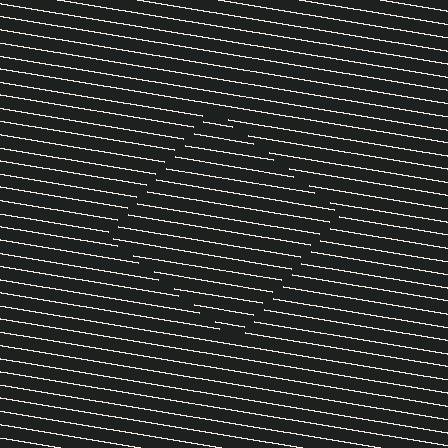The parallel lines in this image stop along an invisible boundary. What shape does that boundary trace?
An illusory square. The interior of the shape contains the same grating, shifted by half a period — the contour is defined by the phase discontinuity where line-ends from the inner and outer gratings abut.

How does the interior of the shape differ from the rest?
The interior of the shape contains the same grating, shifted by half a period — the contour is defined by the phase discontinuity where line-ends from the inner and outer gratings abut.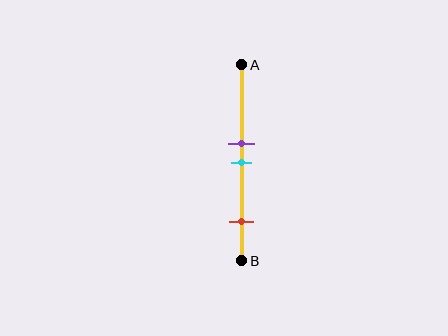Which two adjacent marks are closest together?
The purple and cyan marks are the closest adjacent pair.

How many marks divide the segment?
There are 3 marks dividing the segment.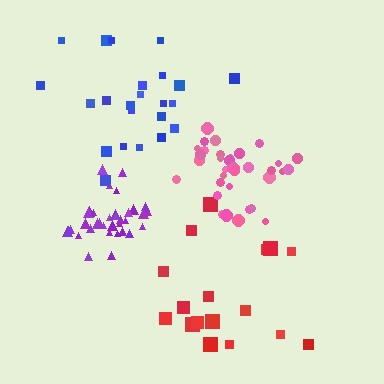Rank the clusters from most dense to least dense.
purple, pink, blue, red.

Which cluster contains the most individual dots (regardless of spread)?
Purple (35).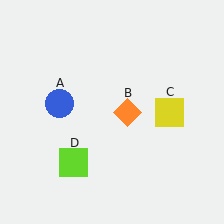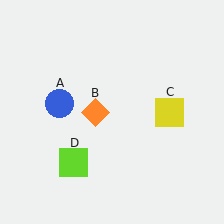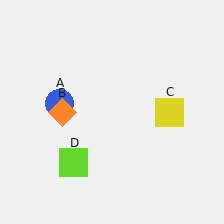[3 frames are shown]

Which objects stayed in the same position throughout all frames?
Blue circle (object A) and yellow square (object C) and lime square (object D) remained stationary.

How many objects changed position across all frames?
1 object changed position: orange diamond (object B).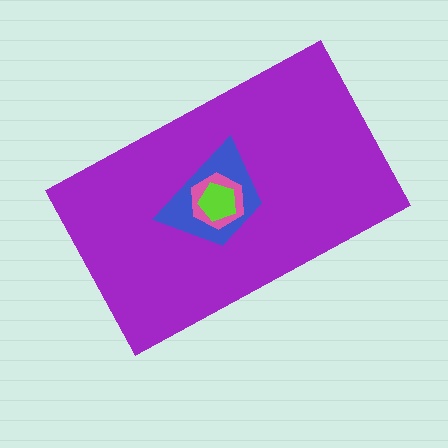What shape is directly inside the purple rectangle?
The blue trapezoid.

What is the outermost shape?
The purple rectangle.